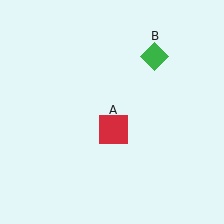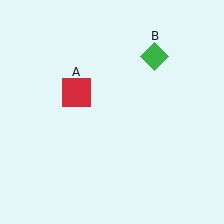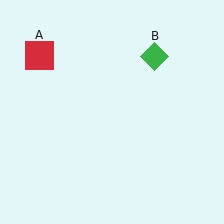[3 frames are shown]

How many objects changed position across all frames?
1 object changed position: red square (object A).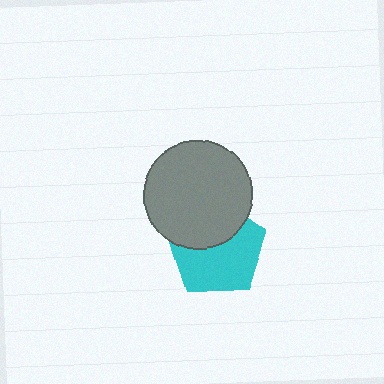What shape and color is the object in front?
The object in front is a gray circle.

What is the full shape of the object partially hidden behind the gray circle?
The partially hidden object is a cyan pentagon.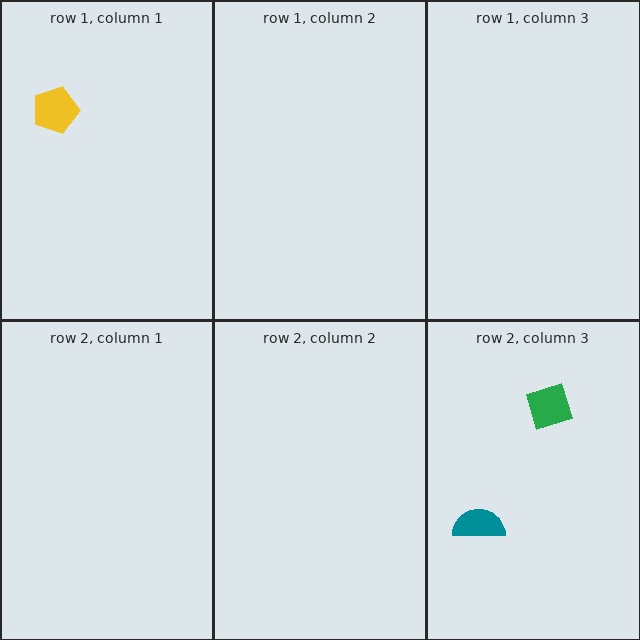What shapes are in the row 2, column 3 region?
The teal semicircle, the green diamond.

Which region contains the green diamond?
The row 2, column 3 region.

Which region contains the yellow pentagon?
The row 1, column 1 region.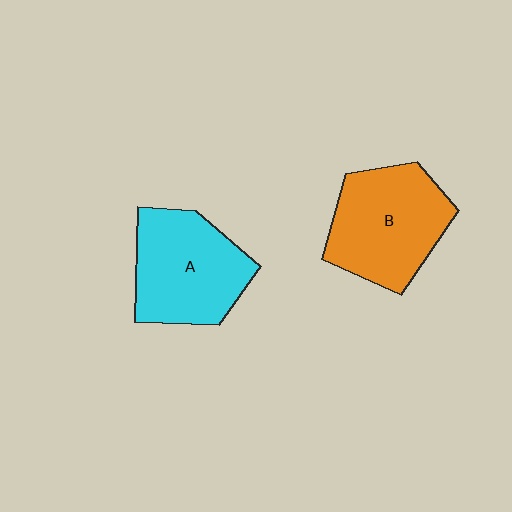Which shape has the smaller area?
Shape A (cyan).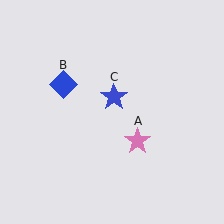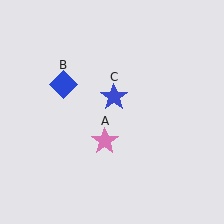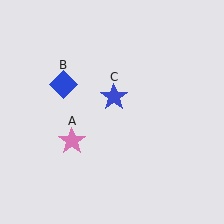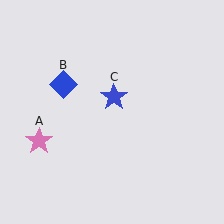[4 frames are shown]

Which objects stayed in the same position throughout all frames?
Blue diamond (object B) and blue star (object C) remained stationary.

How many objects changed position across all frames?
1 object changed position: pink star (object A).